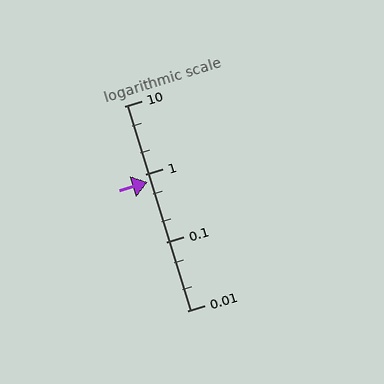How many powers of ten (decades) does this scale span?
The scale spans 3 decades, from 0.01 to 10.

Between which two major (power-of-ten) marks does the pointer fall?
The pointer is between 0.1 and 1.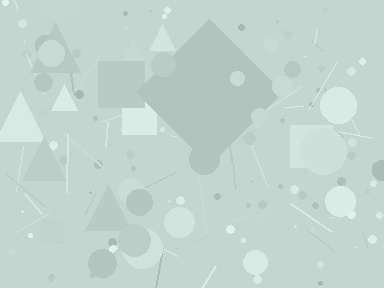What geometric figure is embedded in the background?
A diamond is embedded in the background.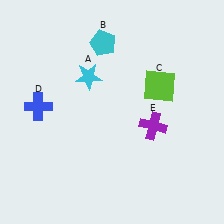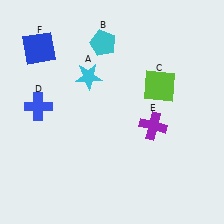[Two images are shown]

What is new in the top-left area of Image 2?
A blue square (F) was added in the top-left area of Image 2.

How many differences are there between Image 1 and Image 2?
There is 1 difference between the two images.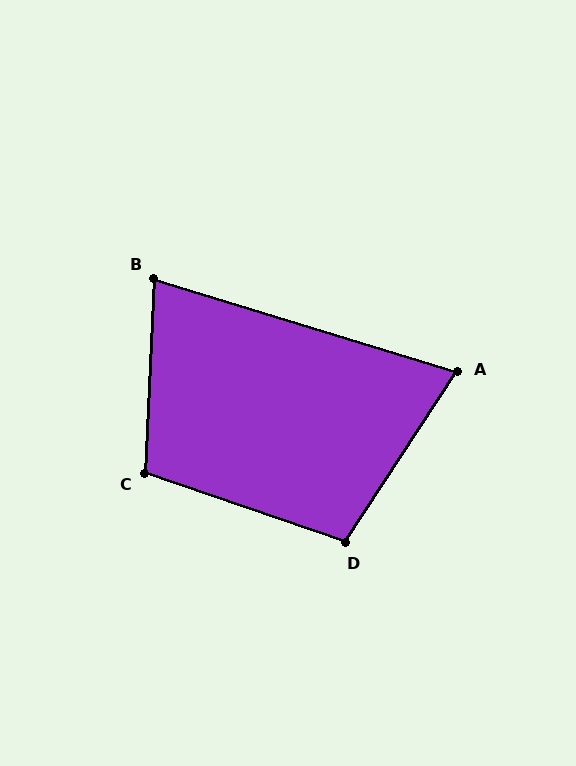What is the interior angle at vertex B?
Approximately 76 degrees (acute).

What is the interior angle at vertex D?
Approximately 104 degrees (obtuse).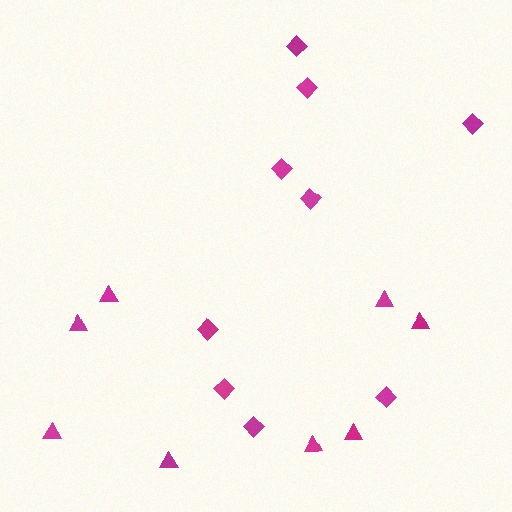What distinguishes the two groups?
There are 2 groups: one group of triangles (8) and one group of diamonds (9).